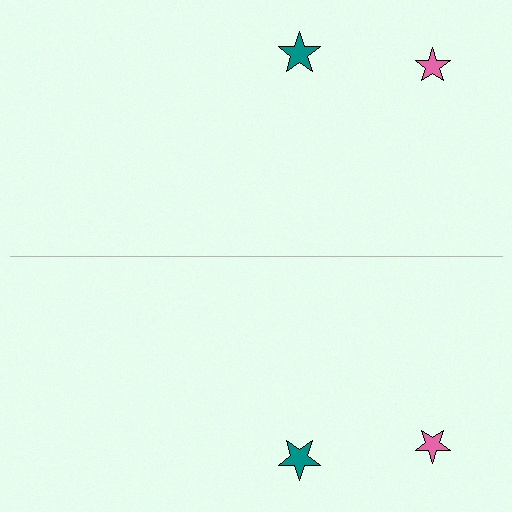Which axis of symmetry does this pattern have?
The pattern has a horizontal axis of symmetry running through the center of the image.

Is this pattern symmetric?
Yes, this pattern has bilateral (reflection) symmetry.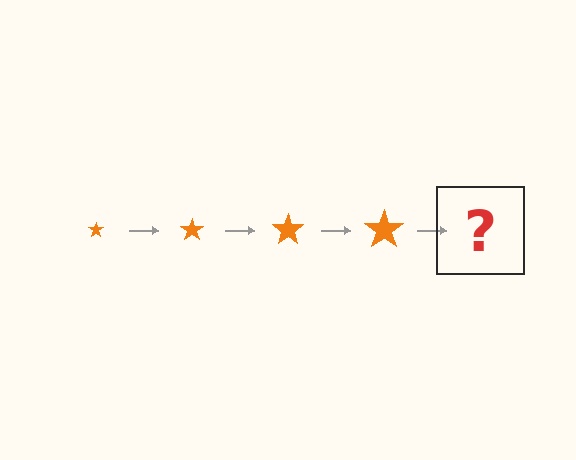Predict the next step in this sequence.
The next step is an orange star, larger than the previous one.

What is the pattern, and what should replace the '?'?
The pattern is that the star gets progressively larger each step. The '?' should be an orange star, larger than the previous one.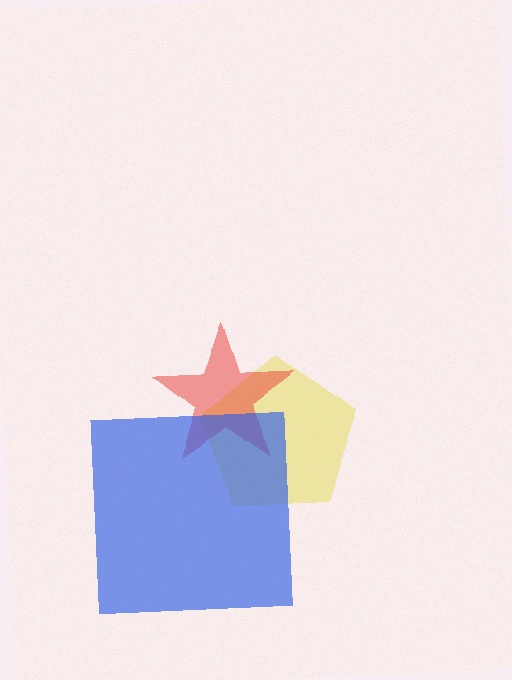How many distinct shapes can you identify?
There are 3 distinct shapes: a yellow pentagon, a red star, a blue square.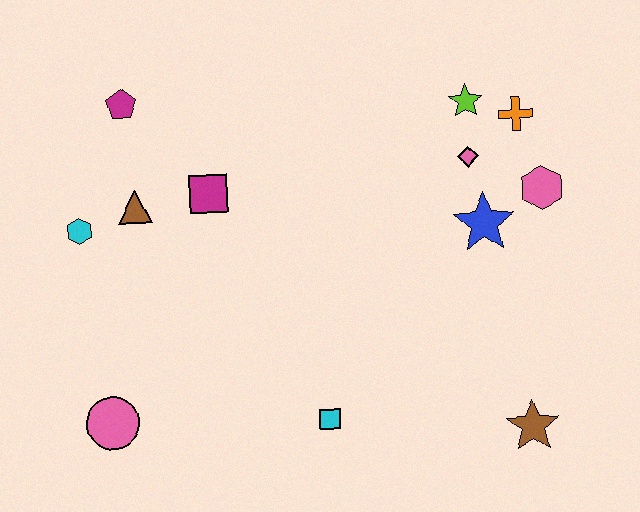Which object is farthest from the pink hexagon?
The pink circle is farthest from the pink hexagon.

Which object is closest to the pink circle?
The cyan hexagon is closest to the pink circle.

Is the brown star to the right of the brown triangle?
Yes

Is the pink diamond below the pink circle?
No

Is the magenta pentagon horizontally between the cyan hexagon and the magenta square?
Yes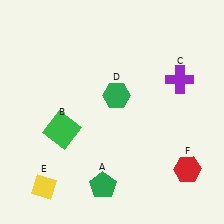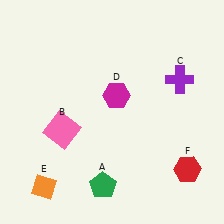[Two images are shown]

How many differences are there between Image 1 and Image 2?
There are 3 differences between the two images.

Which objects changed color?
B changed from green to pink. D changed from green to magenta. E changed from yellow to orange.